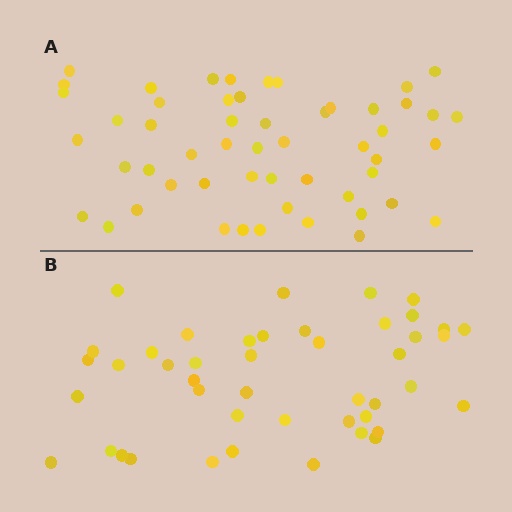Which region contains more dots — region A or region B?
Region A (the top region) has more dots.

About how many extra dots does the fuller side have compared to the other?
Region A has roughly 8 or so more dots than region B.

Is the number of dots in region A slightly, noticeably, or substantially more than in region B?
Region A has only slightly more — the two regions are fairly close. The ratio is roughly 1.2 to 1.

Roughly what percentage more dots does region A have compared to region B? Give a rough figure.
About 20% more.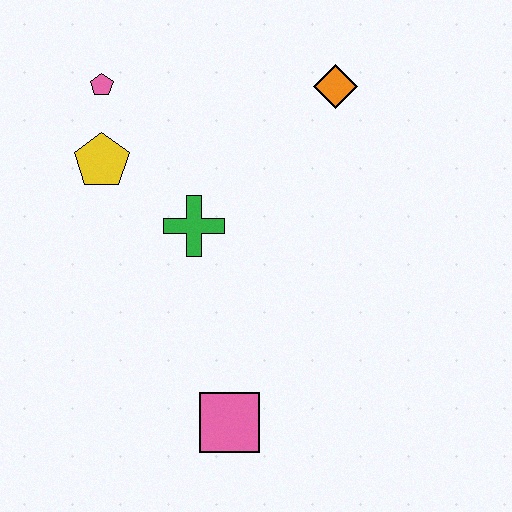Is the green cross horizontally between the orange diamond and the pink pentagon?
Yes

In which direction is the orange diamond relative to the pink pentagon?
The orange diamond is to the right of the pink pentagon.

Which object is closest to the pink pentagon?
The yellow pentagon is closest to the pink pentagon.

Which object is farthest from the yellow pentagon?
The pink square is farthest from the yellow pentagon.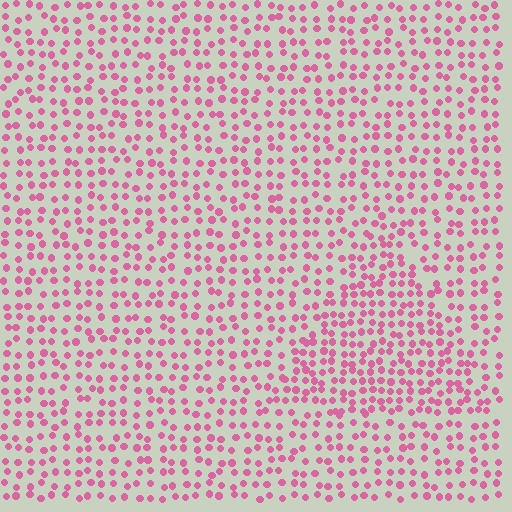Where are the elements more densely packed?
The elements are more densely packed inside the triangle boundary.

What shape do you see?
I see a triangle.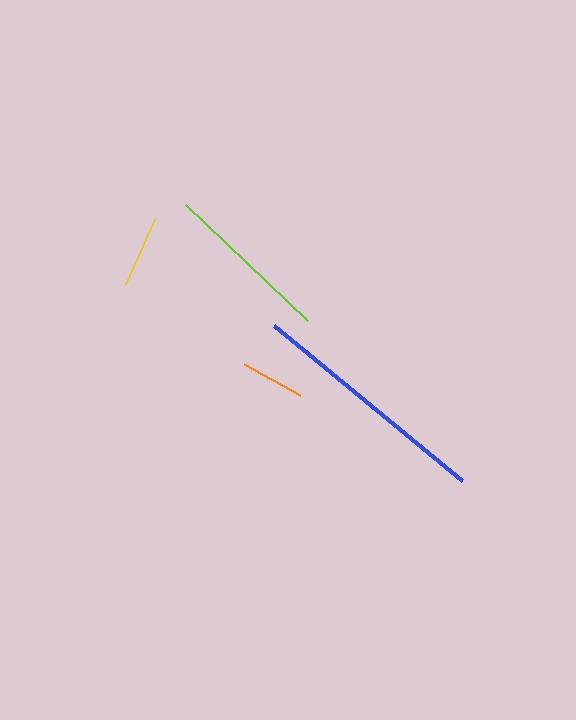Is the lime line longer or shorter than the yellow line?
The lime line is longer than the yellow line.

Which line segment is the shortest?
The orange line is the shortest at approximately 64 pixels.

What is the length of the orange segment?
The orange segment is approximately 64 pixels long.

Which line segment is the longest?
The blue line is the longest at approximately 244 pixels.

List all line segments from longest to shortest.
From longest to shortest: blue, lime, yellow, orange.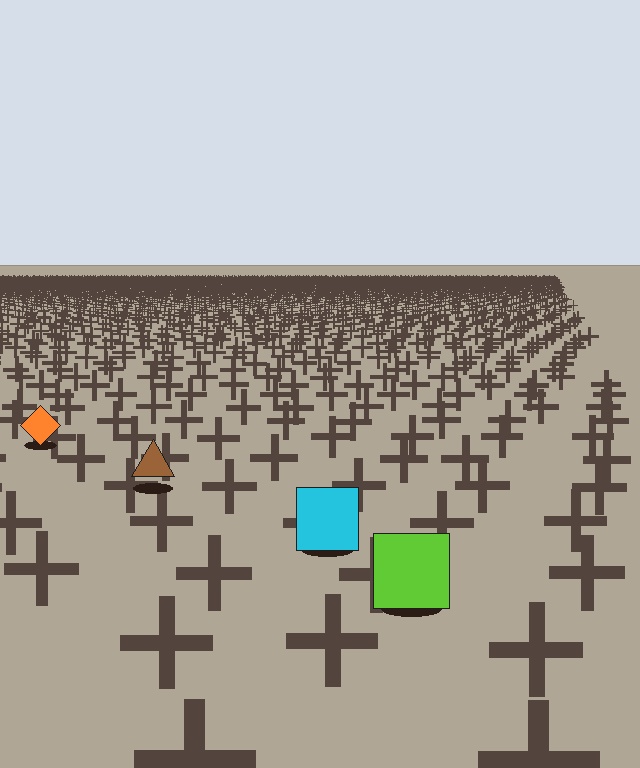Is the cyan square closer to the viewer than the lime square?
No. The lime square is closer — you can tell from the texture gradient: the ground texture is coarser near it.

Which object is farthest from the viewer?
The orange diamond is farthest from the viewer. It appears smaller and the ground texture around it is denser.